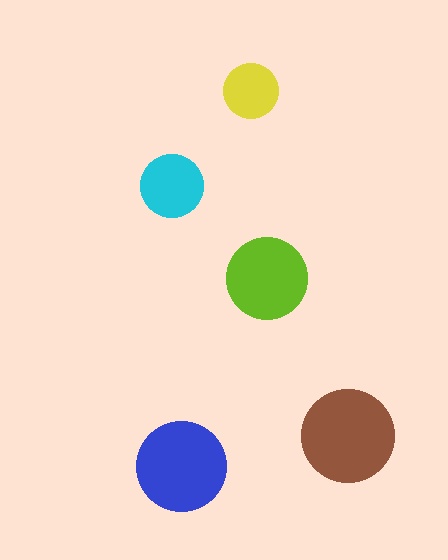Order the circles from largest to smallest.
the brown one, the blue one, the lime one, the cyan one, the yellow one.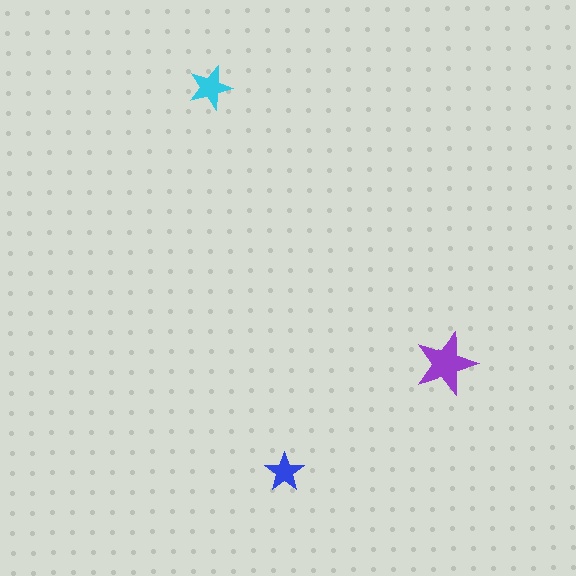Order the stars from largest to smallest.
the purple one, the cyan one, the blue one.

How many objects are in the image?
There are 3 objects in the image.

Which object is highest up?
The cyan star is topmost.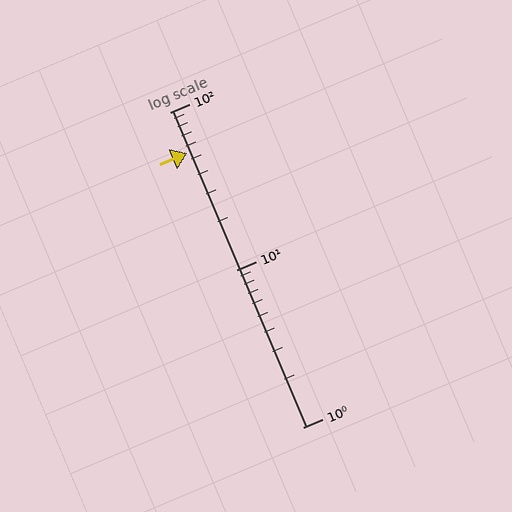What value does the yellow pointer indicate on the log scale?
The pointer indicates approximately 55.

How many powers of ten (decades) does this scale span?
The scale spans 2 decades, from 1 to 100.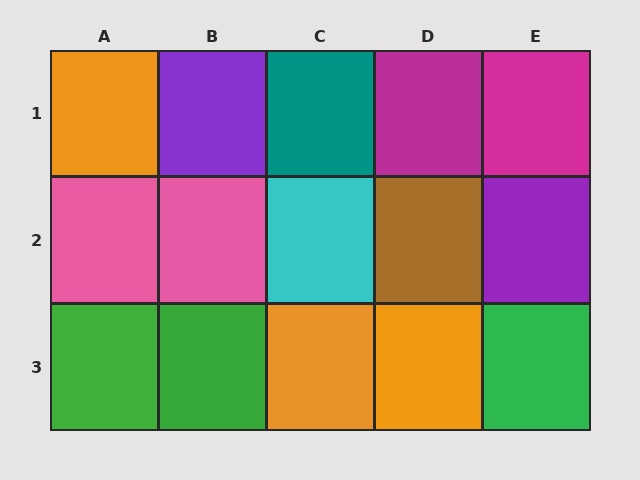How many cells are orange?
3 cells are orange.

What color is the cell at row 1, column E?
Magenta.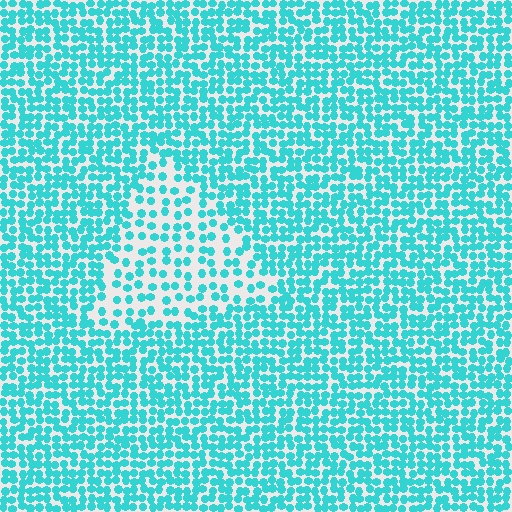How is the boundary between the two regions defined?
The boundary is defined by a change in element density (approximately 2.0x ratio). All elements are the same color, size, and shape.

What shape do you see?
I see a triangle.